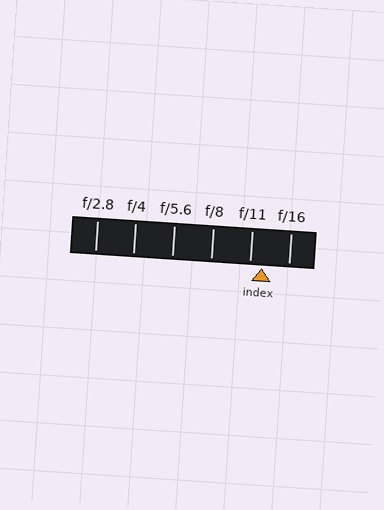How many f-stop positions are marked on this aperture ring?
There are 6 f-stop positions marked.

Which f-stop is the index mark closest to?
The index mark is closest to f/11.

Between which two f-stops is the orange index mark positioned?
The index mark is between f/11 and f/16.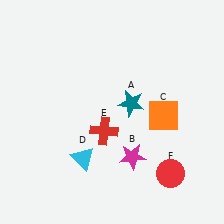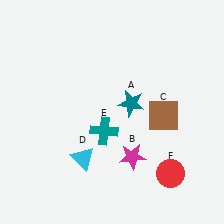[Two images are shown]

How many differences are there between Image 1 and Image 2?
There are 2 differences between the two images.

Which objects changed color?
C changed from orange to brown. E changed from red to teal.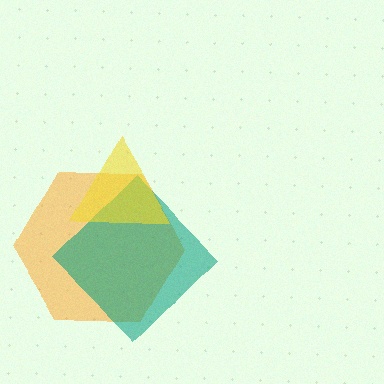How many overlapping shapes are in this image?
There are 3 overlapping shapes in the image.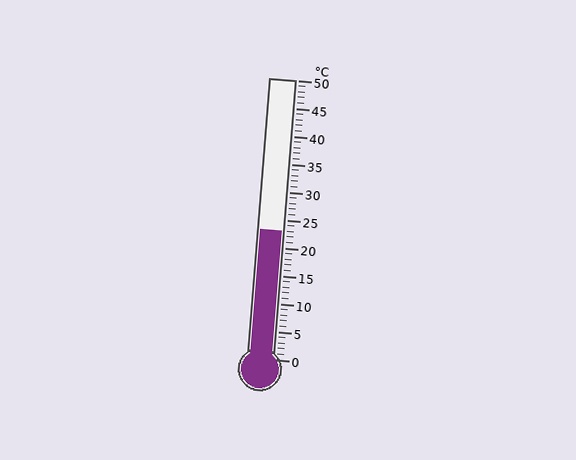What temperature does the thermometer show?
The thermometer shows approximately 23°C.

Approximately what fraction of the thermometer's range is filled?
The thermometer is filled to approximately 45% of its range.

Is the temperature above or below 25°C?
The temperature is below 25°C.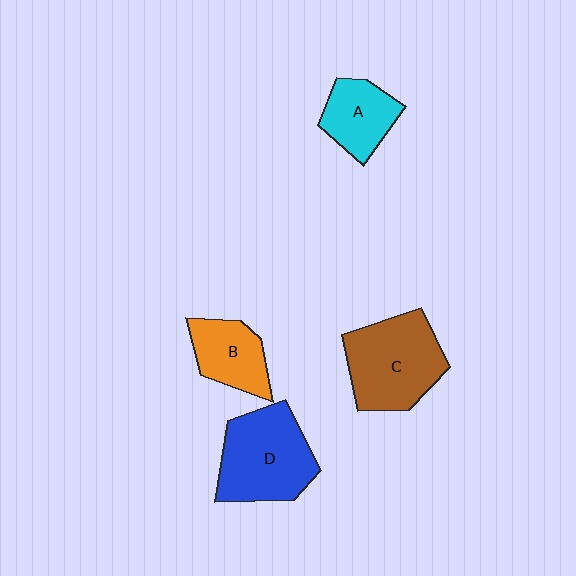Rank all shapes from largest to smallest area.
From largest to smallest: C (brown), D (blue), B (orange), A (cyan).